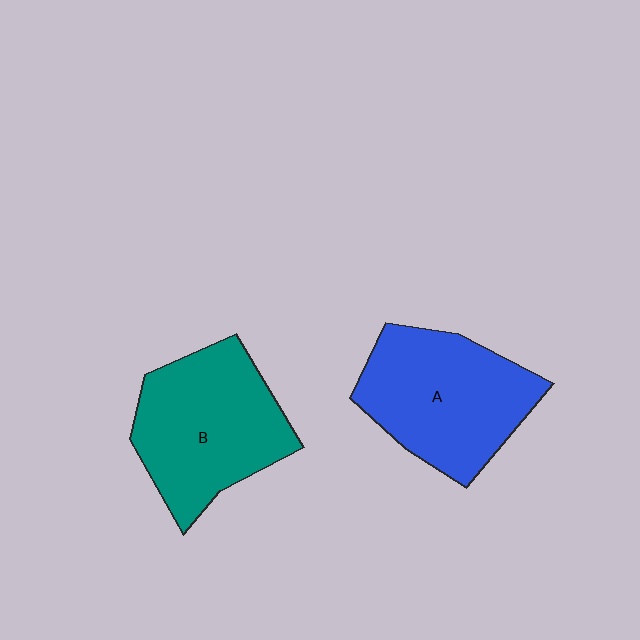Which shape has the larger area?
Shape B (teal).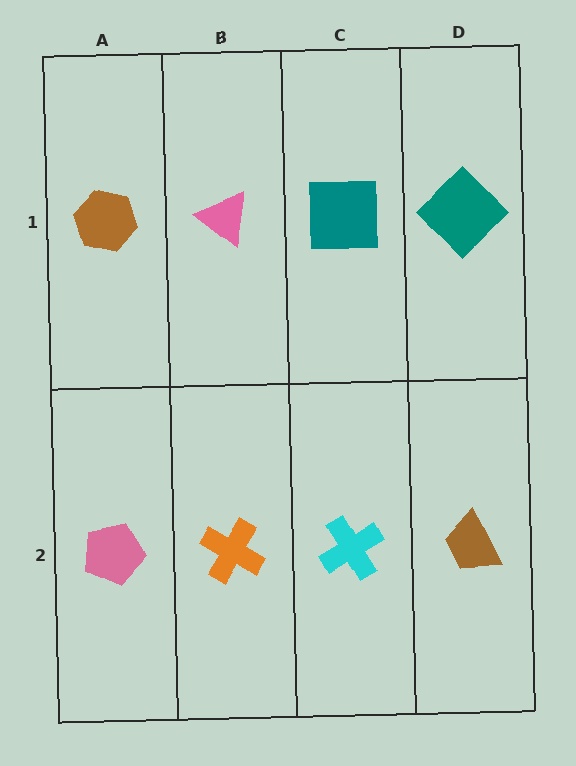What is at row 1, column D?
A teal diamond.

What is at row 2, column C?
A cyan cross.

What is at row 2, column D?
A brown trapezoid.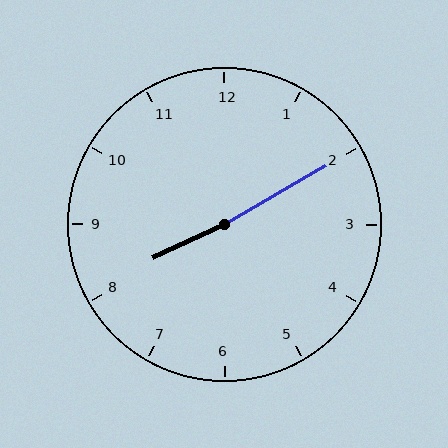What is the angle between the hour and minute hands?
Approximately 175 degrees.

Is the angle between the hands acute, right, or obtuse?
It is obtuse.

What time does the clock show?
8:10.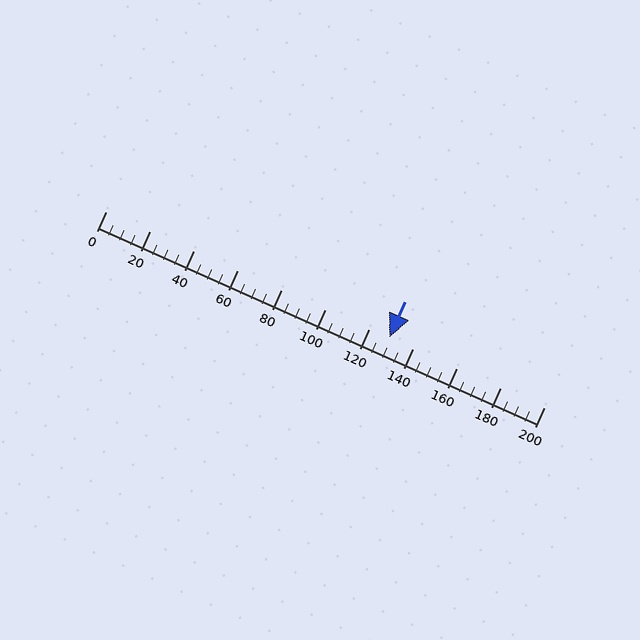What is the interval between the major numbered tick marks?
The major tick marks are spaced 20 units apart.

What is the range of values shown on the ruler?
The ruler shows values from 0 to 200.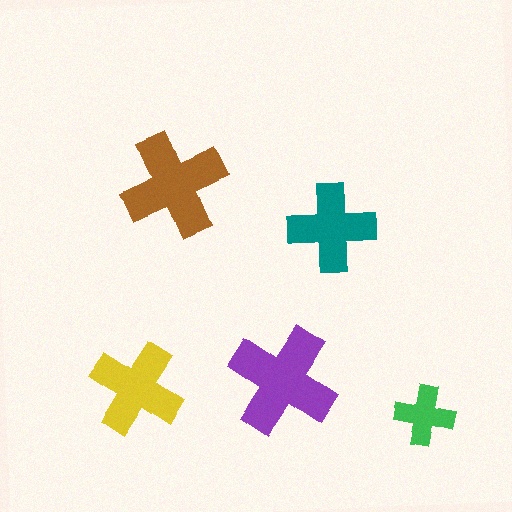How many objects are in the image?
There are 5 objects in the image.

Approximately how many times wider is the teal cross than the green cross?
About 1.5 times wider.